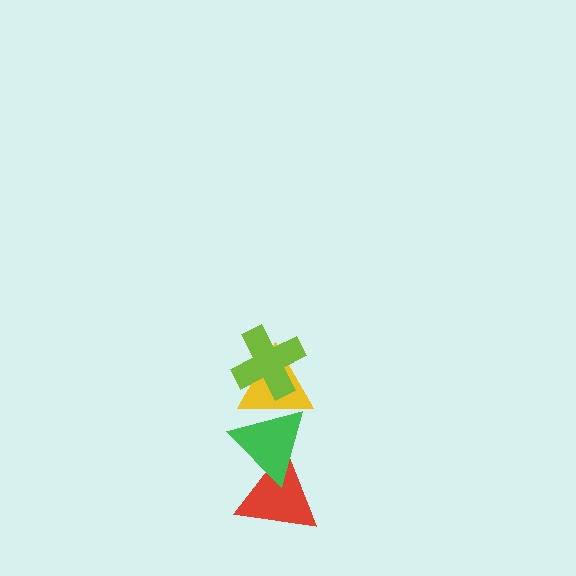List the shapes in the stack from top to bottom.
From top to bottom: the lime cross, the yellow triangle, the green triangle, the red triangle.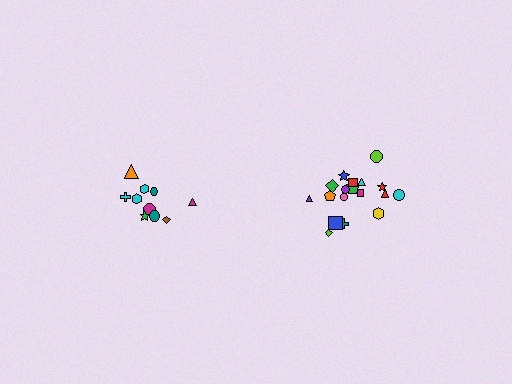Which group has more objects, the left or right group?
The right group.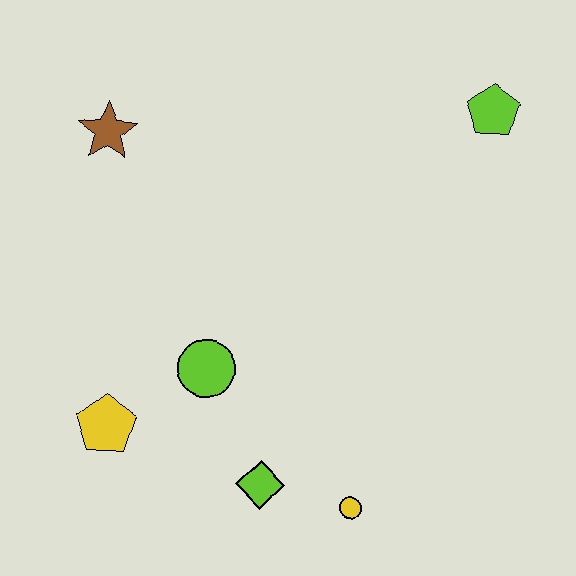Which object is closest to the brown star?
The lime circle is closest to the brown star.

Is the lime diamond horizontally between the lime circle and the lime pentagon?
Yes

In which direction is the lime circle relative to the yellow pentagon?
The lime circle is to the right of the yellow pentagon.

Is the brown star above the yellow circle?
Yes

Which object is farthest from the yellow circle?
The brown star is farthest from the yellow circle.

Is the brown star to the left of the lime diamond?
Yes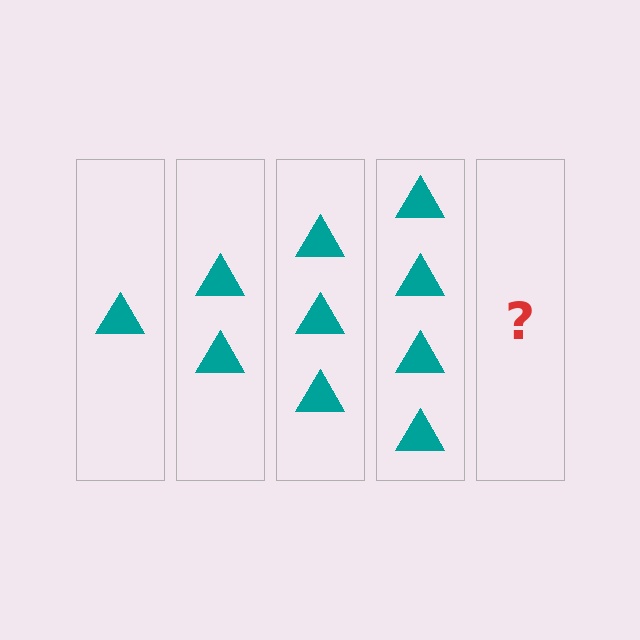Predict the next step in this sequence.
The next step is 5 triangles.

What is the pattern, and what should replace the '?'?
The pattern is that each step adds one more triangle. The '?' should be 5 triangles.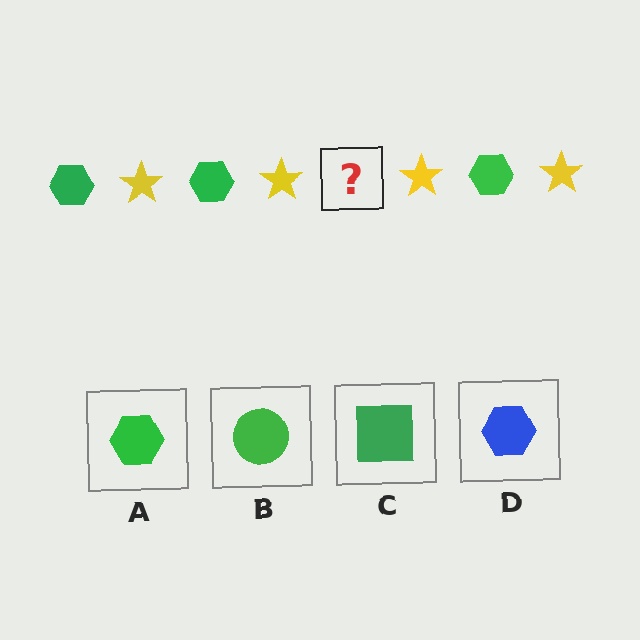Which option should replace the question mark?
Option A.